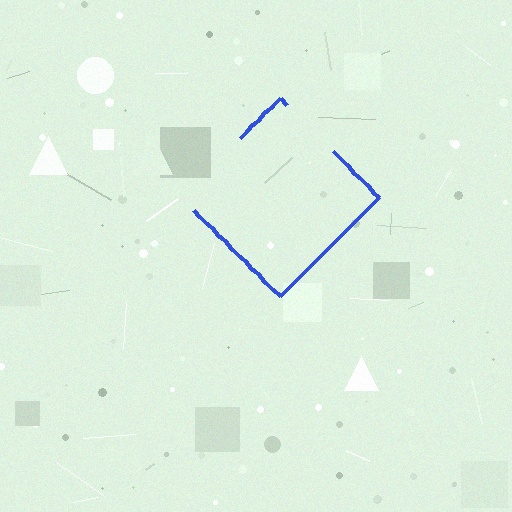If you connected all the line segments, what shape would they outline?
They would outline a diamond.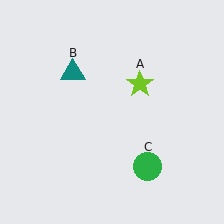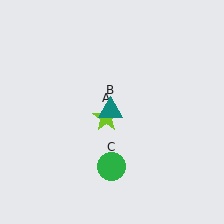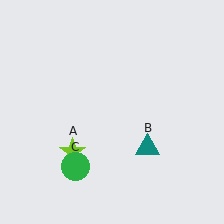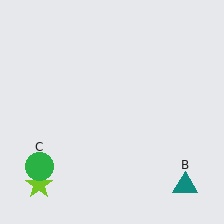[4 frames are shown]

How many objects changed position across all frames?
3 objects changed position: lime star (object A), teal triangle (object B), green circle (object C).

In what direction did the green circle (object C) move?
The green circle (object C) moved left.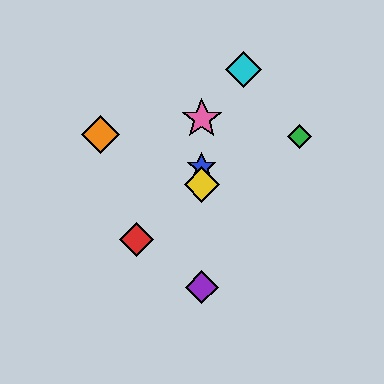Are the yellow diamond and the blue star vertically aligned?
Yes, both are at x≈202.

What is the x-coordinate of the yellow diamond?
The yellow diamond is at x≈202.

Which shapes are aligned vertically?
The blue star, the yellow diamond, the purple diamond, the pink star are aligned vertically.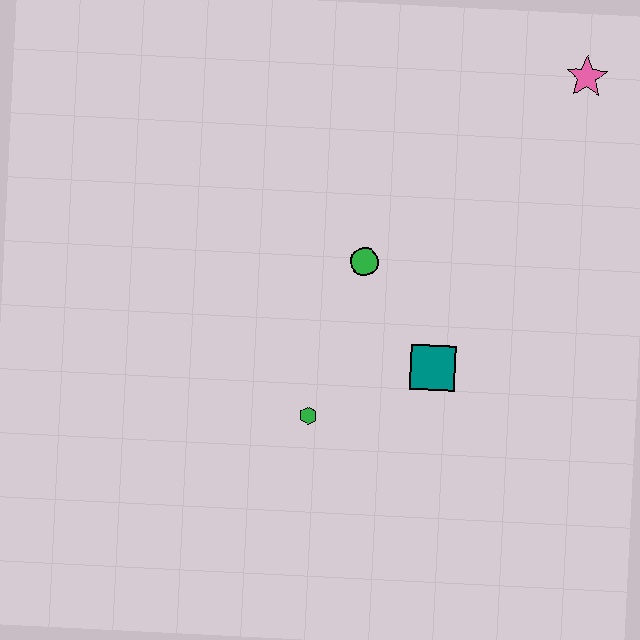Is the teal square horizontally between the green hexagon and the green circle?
No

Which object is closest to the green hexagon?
The teal square is closest to the green hexagon.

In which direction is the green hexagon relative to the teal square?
The green hexagon is to the left of the teal square.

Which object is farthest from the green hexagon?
The pink star is farthest from the green hexagon.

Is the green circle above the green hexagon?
Yes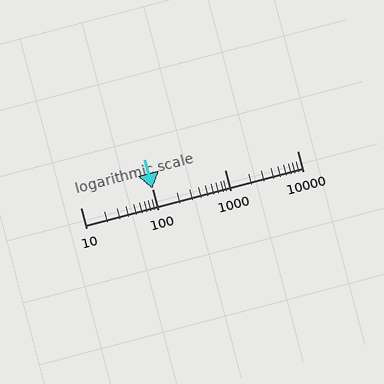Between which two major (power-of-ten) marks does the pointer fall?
The pointer is between 100 and 1000.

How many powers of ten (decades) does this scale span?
The scale spans 3 decades, from 10 to 10000.